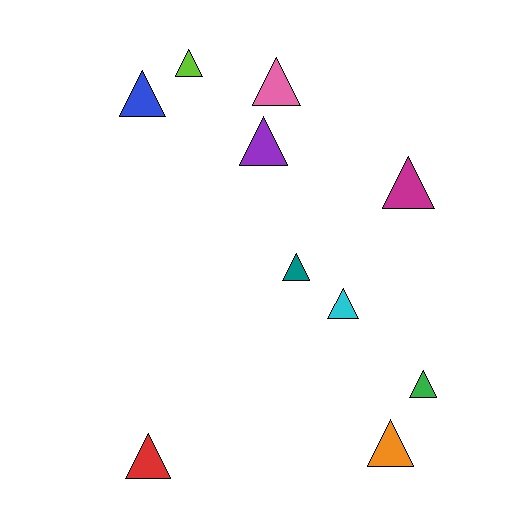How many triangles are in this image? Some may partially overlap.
There are 10 triangles.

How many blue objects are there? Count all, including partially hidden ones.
There is 1 blue object.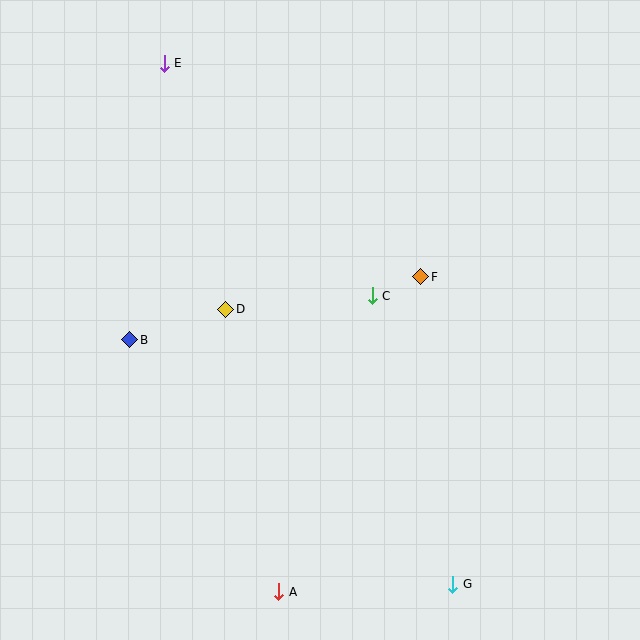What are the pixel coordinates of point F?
Point F is at (421, 277).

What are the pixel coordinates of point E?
Point E is at (164, 63).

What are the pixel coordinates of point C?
Point C is at (372, 296).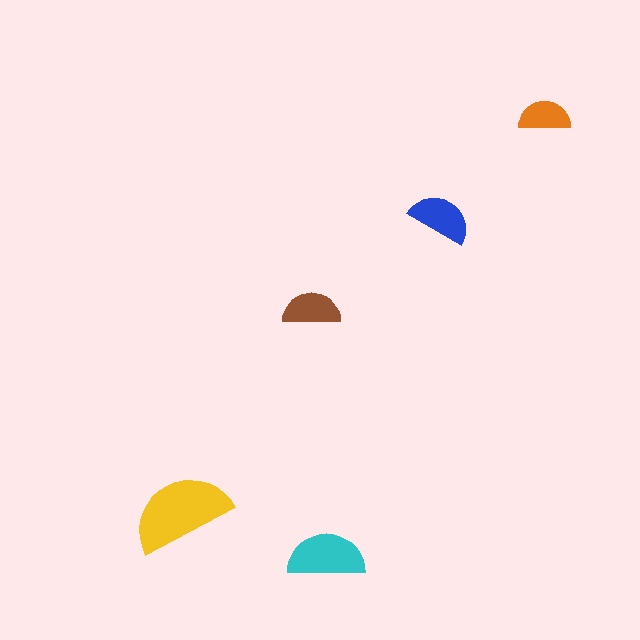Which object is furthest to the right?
The orange semicircle is rightmost.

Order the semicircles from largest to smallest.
the yellow one, the cyan one, the blue one, the brown one, the orange one.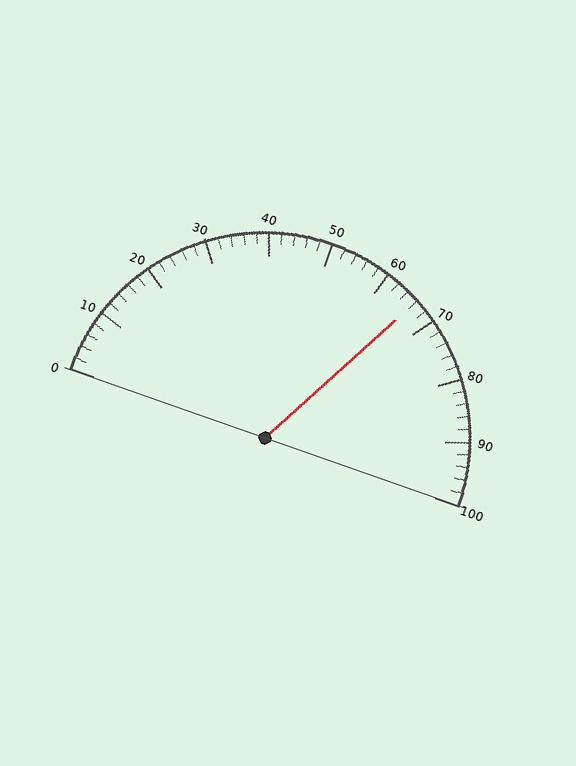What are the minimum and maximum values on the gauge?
The gauge ranges from 0 to 100.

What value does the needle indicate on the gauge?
The needle indicates approximately 66.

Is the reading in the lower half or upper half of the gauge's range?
The reading is in the upper half of the range (0 to 100).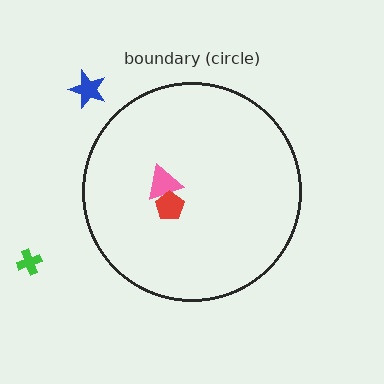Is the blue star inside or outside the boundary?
Outside.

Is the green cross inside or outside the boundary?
Outside.